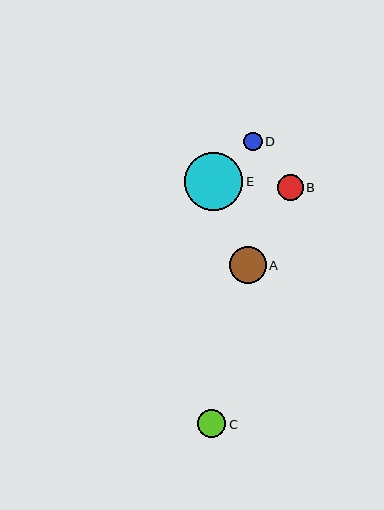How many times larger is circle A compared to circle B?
Circle A is approximately 1.4 times the size of circle B.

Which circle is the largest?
Circle E is the largest with a size of approximately 59 pixels.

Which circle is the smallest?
Circle D is the smallest with a size of approximately 18 pixels.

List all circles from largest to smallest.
From largest to smallest: E, A, C, B, D.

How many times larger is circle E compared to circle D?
Circle E is approximately 3.2 times the size of circle D.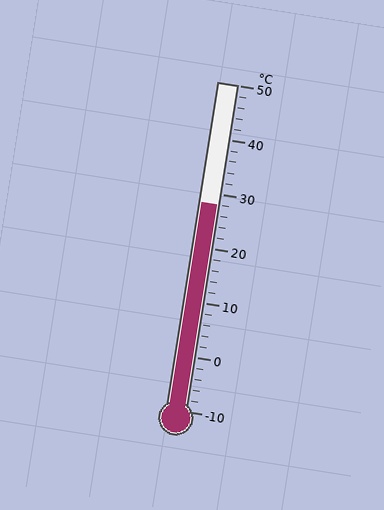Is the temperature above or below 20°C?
The temperature is above 20°C.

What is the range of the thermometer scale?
The thermometer scale ranges from -10°C to 50°C.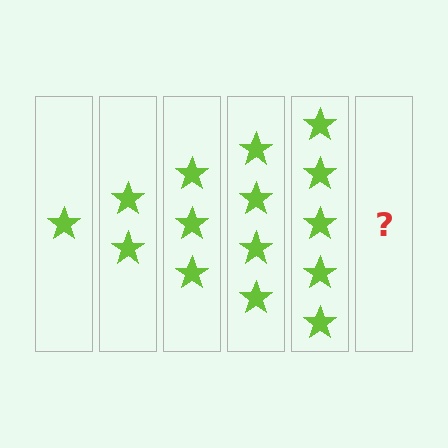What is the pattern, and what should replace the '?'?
The pattern is that each step adds one more star. The '?' should be 6 stars.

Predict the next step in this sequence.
The next step is 6 stars.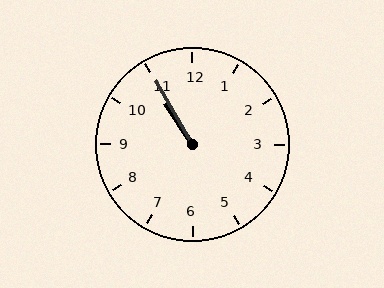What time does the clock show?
10:55.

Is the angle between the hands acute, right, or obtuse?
It is acute.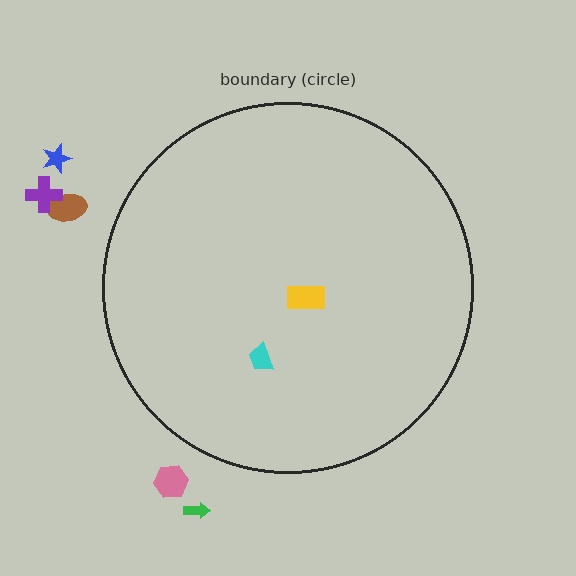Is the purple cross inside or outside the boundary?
Outside.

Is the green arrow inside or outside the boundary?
Outside.